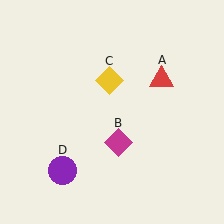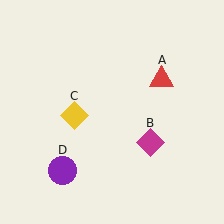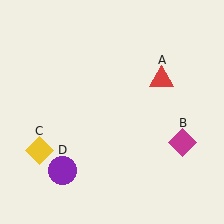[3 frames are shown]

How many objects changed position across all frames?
2 objects changed position: magenta diamond (object B), yellow diamond (object C).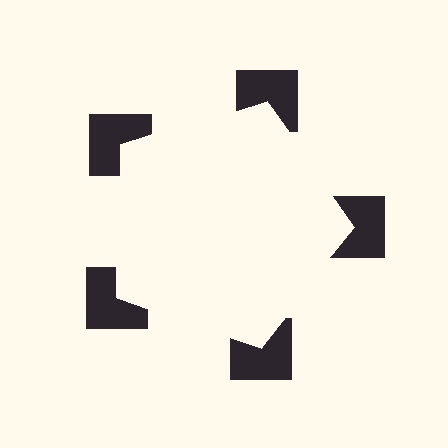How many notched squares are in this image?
There are 5 — one at each vertex of the illusory pentagon.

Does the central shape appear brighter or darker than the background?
It typically appears slightly brighter than the background, even though no actual brightness change is drawn.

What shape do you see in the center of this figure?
An illusory pentagon — its edges are inferred from the aligned wedge cuts in the notched squares, not physically drawn.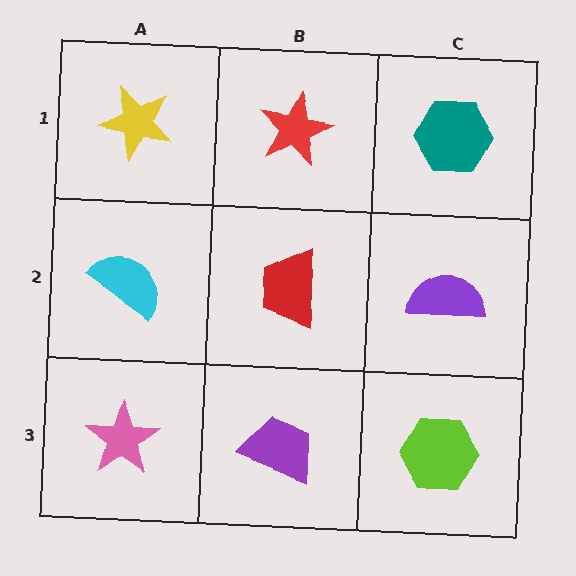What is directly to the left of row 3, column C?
A purple trapezoid.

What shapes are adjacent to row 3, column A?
A cyan semicircle (row 2, column A), a purple trapezoid (row 3, column B).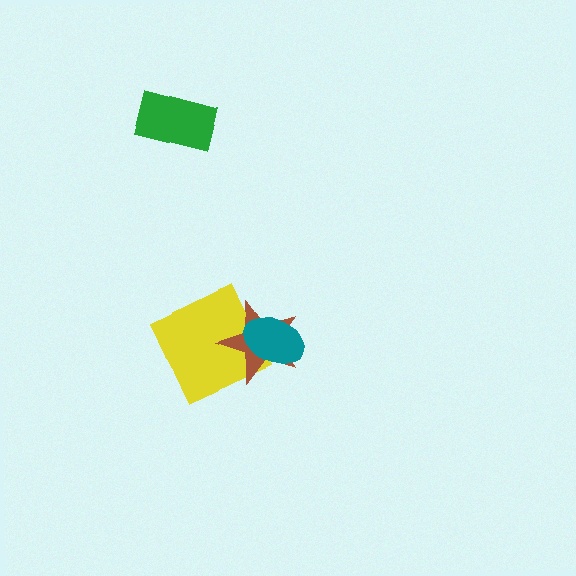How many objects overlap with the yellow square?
2 objects overlap with the yellow square.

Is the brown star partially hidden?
Yes, it is partially covered by another shape.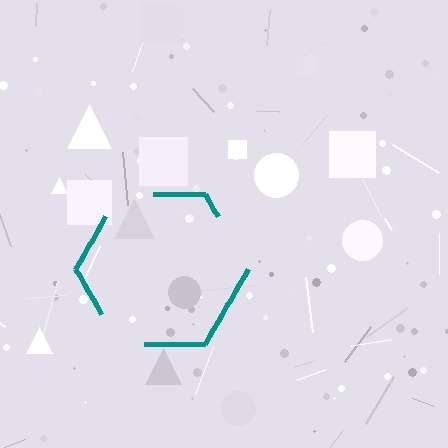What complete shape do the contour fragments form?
The contour fragments form a hexagon.